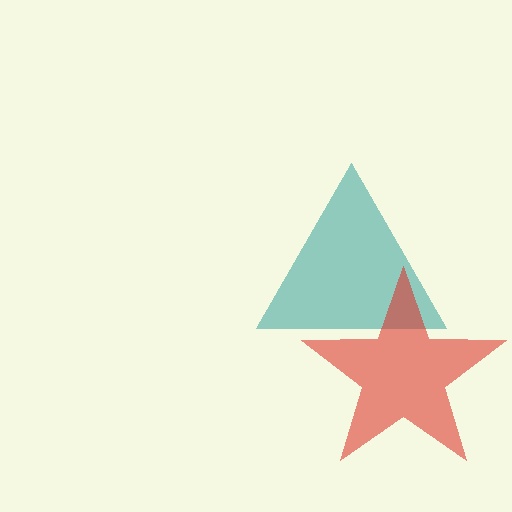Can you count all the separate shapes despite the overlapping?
Yes, there are 2 separate shapes.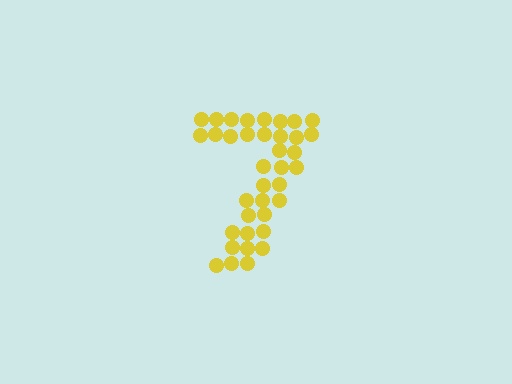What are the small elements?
The small elements are circles.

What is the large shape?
The large shape is the digit 7.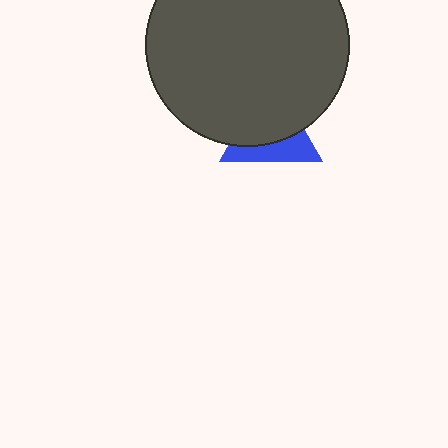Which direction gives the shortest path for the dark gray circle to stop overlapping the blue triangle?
Moving up gives the shortest separation.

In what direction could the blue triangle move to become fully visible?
The blue triangle could move down. That would shift it out from behind the dark gray circle entirely.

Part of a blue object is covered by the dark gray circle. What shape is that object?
It is a triangle.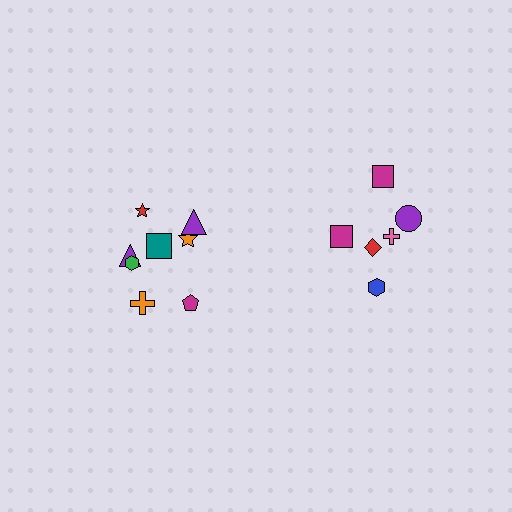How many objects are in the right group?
There are 6 objects.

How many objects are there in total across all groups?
There are 14 objects.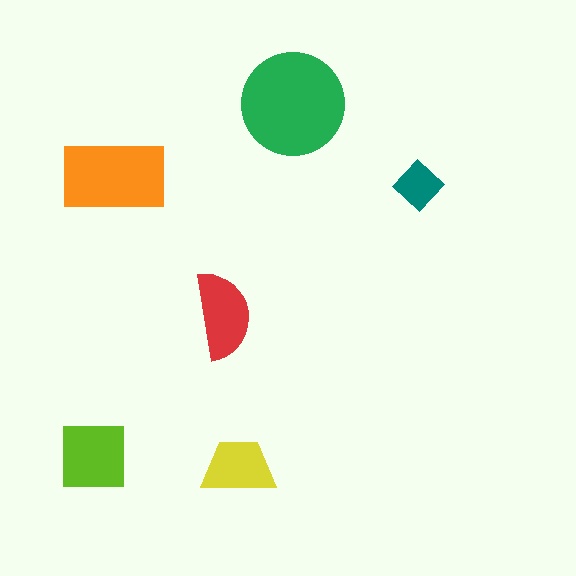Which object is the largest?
The green circle.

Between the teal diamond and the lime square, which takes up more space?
The lime square.